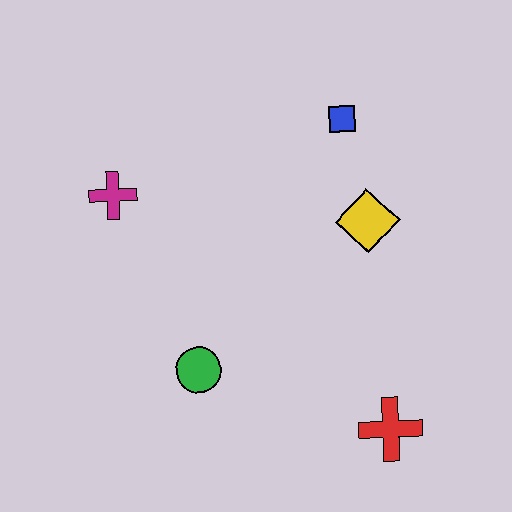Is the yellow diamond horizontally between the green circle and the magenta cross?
No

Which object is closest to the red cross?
The green circle is closest to the red cross.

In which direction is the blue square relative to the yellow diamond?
The blue square is above the yellow diamond.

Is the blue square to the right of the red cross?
No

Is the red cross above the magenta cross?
No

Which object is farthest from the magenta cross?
The red cross is farthest from the magenta cross.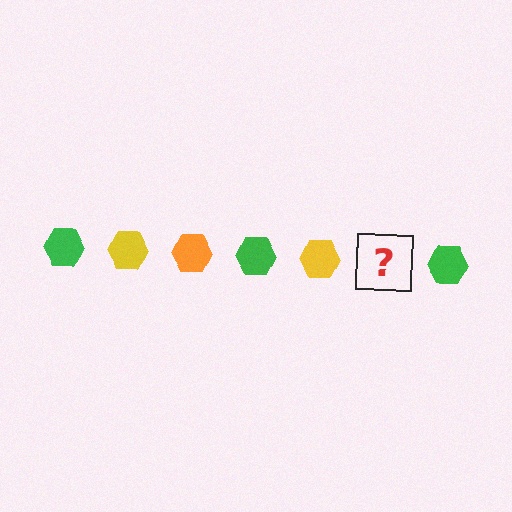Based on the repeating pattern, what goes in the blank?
The blank should be an orange hexagon.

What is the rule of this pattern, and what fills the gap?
The rule is that the pattern cycles through green, yellow, orange hexagons. The gap should be filled with an orange hexagon.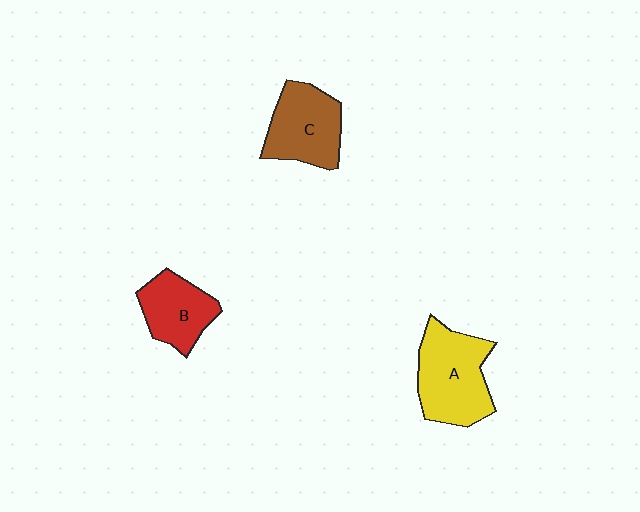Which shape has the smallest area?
Shape B (red).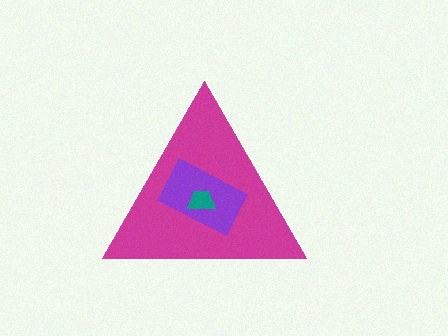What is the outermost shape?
The magenta triangle.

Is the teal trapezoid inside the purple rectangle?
Yes.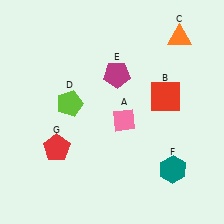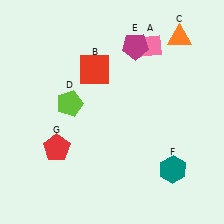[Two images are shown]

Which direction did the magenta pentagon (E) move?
The magenta pentagon (E) moved up.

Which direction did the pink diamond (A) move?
The pink diamond (A) moved up.